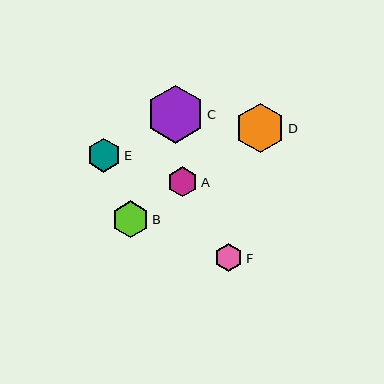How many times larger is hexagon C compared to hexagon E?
Hexagon C is approximately 1.7 times the size of hexagon E.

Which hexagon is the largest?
Hexagon C is the largest with a size of approximately 58 pixels.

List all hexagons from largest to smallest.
From largest to smallest: C, D, B, E, A, F.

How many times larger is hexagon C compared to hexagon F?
Hexagon C is approximately 2.0 times the size of hexagon F.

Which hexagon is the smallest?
Hexagon F is the smallest with a size of approximately 28 pixels.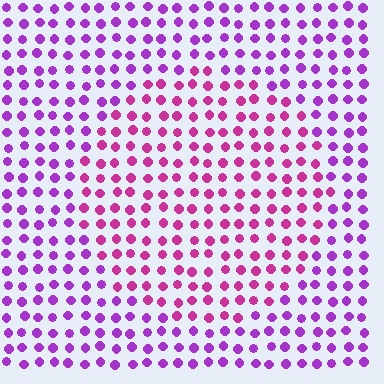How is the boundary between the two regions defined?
The boundary is defined purely by a slight shift in hue (about 33 degrees). Spacing, size, and orientation are identical on both sides.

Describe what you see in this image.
The image is filled with small purple elements in a uniform arrangement. A circle-shaped region is visible where the elements are tinted to a slightly different hue, forming a subtle color boundary.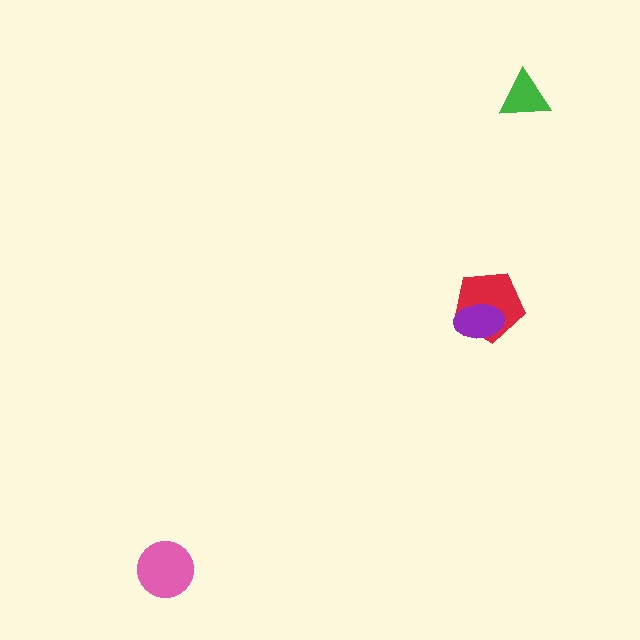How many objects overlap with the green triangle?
0 objects overlap with the green triangle.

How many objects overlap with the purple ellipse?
1 object overlaps with the purple ellipse.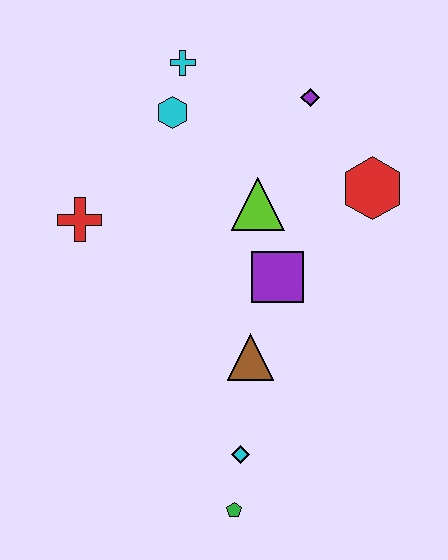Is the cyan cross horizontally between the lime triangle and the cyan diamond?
No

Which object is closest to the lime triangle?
The purple square is closest to the lime triangle.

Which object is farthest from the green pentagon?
The cyan cross is farthest from the green pentagon.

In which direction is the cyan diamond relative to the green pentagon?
The cyan diamond is above the green pentagon.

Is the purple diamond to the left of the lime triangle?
No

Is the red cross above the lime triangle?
No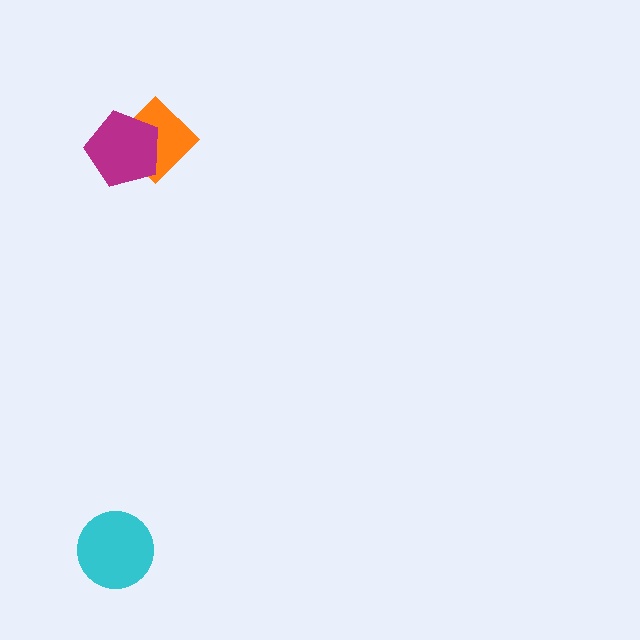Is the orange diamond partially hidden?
Yes, it is partially covered by another shape.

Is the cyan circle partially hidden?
No, no other shape covers it.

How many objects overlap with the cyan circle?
0 objects overlap with the cyan circle.